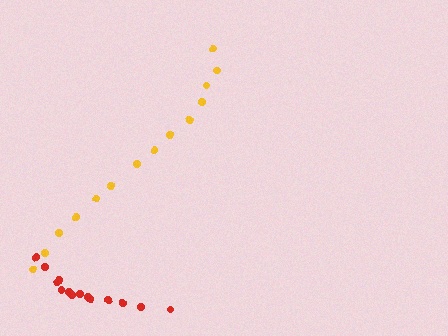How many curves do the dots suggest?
There are 2 distinct paths.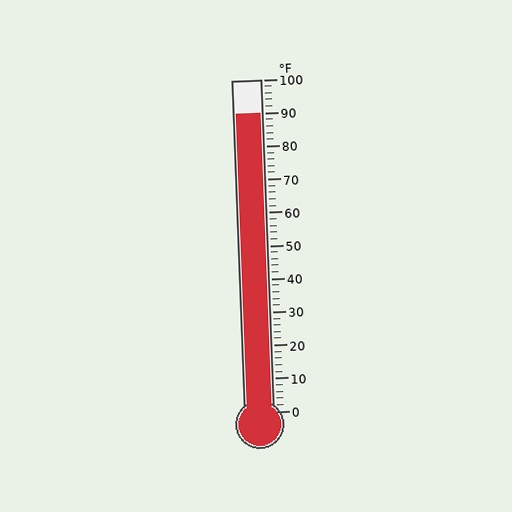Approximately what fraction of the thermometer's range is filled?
The thermometer is filled to approximately 90% of its range.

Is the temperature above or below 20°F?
The temperature is above 20°F.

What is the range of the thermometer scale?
The thermometer scale ranges from 0°F to 100°F.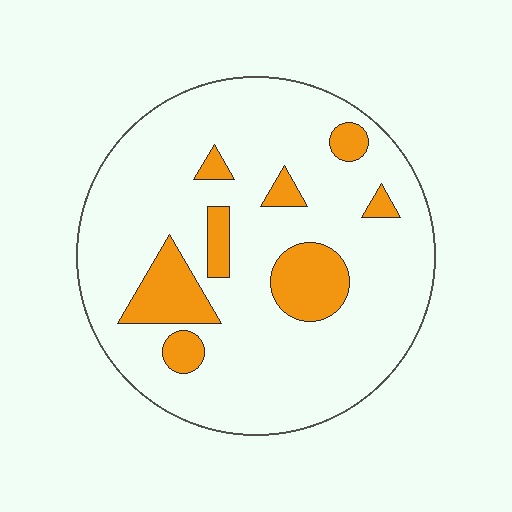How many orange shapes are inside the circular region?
8.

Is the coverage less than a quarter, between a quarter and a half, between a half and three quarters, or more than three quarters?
Less than a quarter.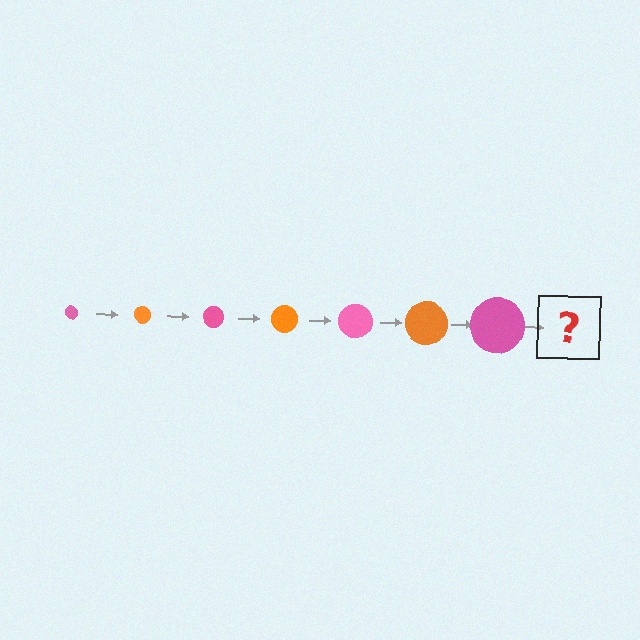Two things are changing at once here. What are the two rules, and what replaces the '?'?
The two rules are that the circle grows larger each step and the color cycles through pink and orange. The '?' should be an orange circle, larger than the previous one.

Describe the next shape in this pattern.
It should be an orange circle, larger than the previous one.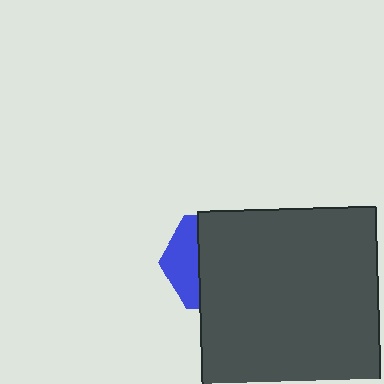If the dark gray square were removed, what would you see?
You would see the complete blue hexagon.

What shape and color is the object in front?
The object in front is a dark gray square.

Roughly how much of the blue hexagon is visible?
A small part of it is visible (roughly 32%).